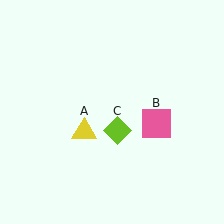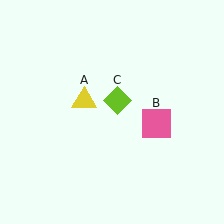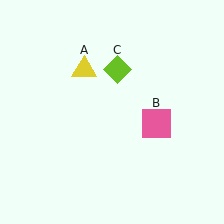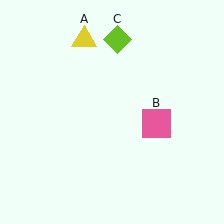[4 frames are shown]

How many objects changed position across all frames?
2 objects changed position: yellow triangle (object A), lime diamond (object C).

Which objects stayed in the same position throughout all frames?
Pink square (object B) remained stationary.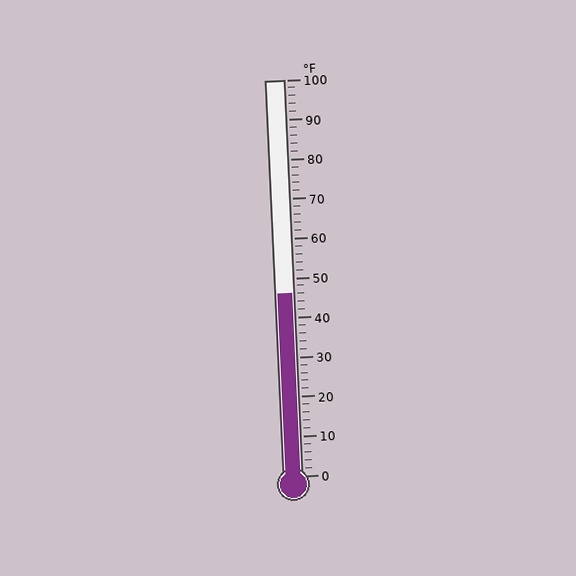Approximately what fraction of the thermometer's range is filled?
The thermometer is filled to approximately 45% of its range.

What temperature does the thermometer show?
The thermometer shows approximately 46°F.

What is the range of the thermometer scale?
The thermometer scale ranges from 0°F to 100°F.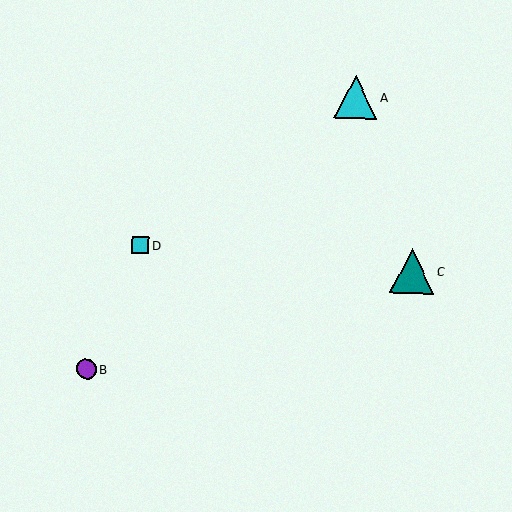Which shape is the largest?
The teal triangle (labeled C) is the largest.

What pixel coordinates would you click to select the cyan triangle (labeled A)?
Click at (355, 97) to select the cyan triangle A.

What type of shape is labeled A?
Shape A is a cyan triangle.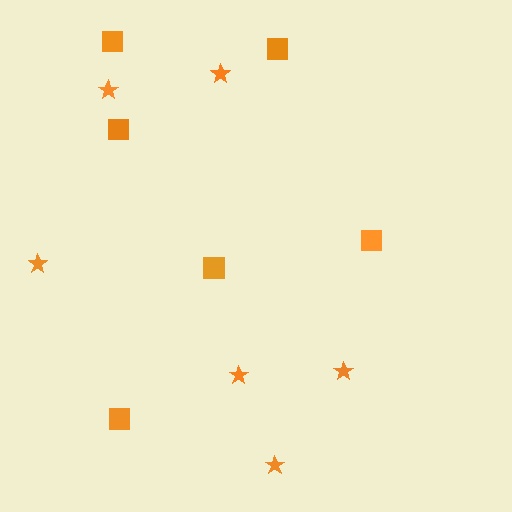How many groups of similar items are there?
There are 2 groups: one group of squares (6) and one group of stars (6).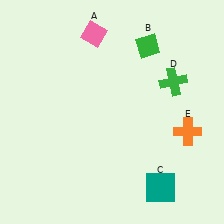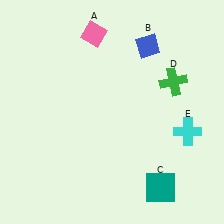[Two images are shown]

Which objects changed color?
B changed from green to blue. E changed from orange to cyan.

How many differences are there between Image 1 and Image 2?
There are 2 differences between the two images.